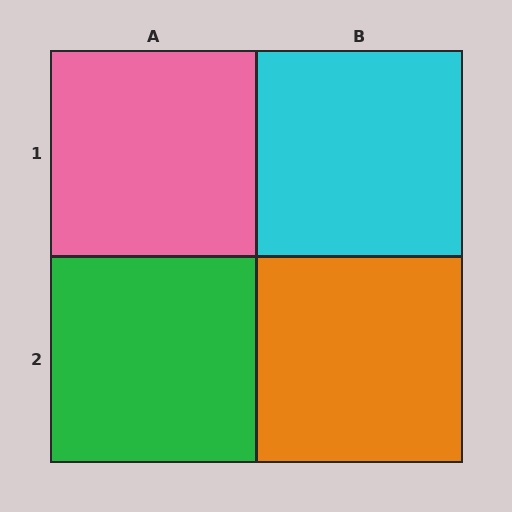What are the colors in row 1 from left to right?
Pink, cyan.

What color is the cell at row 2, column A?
Green.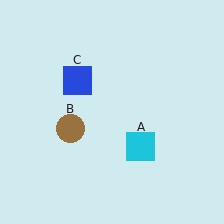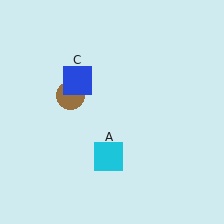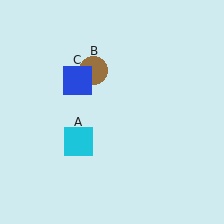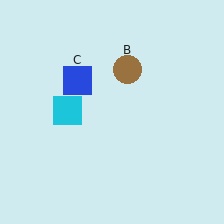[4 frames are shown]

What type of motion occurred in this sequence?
The cyan square (object A), brown circle (object B) rotated clockwise around the center of the scene.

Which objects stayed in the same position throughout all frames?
Blue square (object C) remained stationary.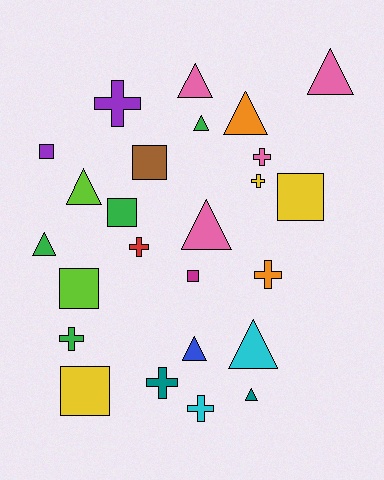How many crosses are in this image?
There are 8 crosses.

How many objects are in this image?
There are 25 objects.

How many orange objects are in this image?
There are 2 orange objects.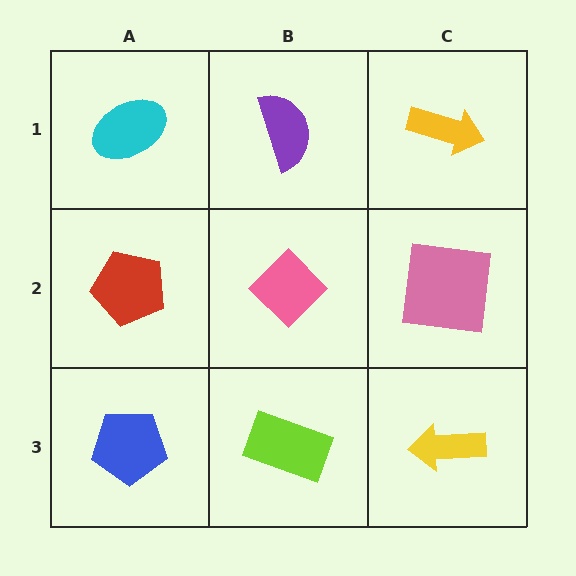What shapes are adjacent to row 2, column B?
A purple semicircle (row 1, column B), a lime rectangle (row 3, column B), a red pentagon (row 2, column A), a pink square (row 2, column C).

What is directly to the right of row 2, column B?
A pink square.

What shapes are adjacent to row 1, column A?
A red pentagon (row 2, column A), a purple semicircle (row 1, column B).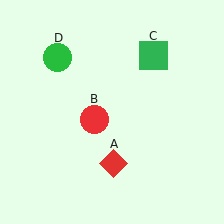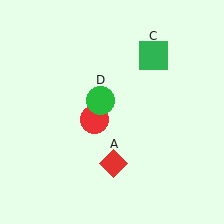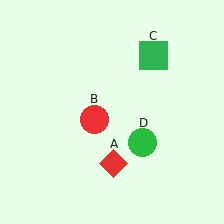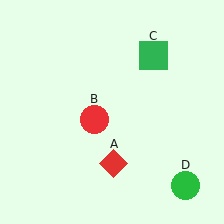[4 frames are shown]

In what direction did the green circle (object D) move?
The green circle (object D) moved down and to the right.